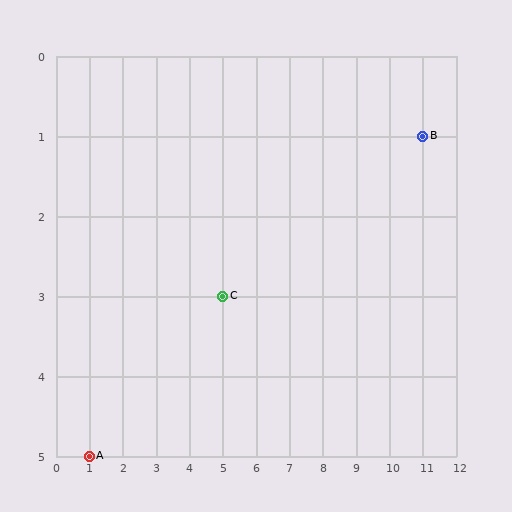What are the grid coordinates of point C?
Point C is at grid coordinates (5, 3).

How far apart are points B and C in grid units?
Points B and C are 6 columns and 2 rows apart (about 6.3 grid units diagonally).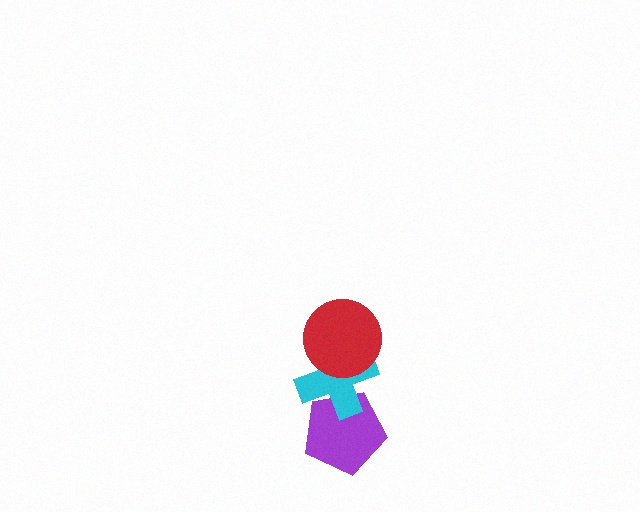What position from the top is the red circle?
The red circle is 1st from the top.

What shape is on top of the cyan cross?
The red circle is on top of the cyan cross.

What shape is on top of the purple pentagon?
The cyan cross is on top of the purple pentagon.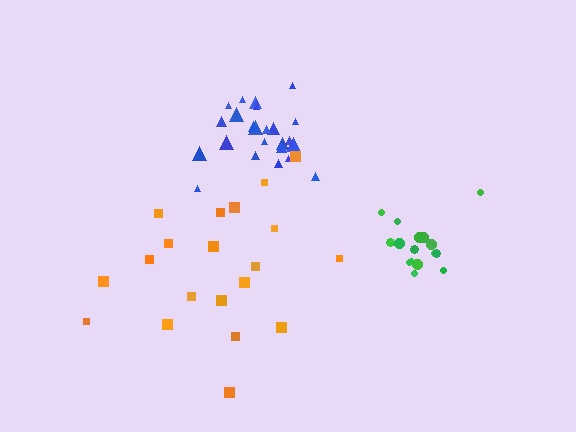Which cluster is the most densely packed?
Green.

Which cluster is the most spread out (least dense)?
Orange.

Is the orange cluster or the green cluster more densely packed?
Green.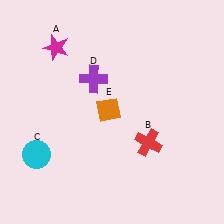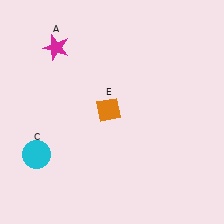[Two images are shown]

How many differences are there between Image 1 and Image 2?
There are 2 differences between the two images.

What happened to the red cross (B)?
The red cross (B) was removed in Image 2. It was in the bottom-right area of Image 1.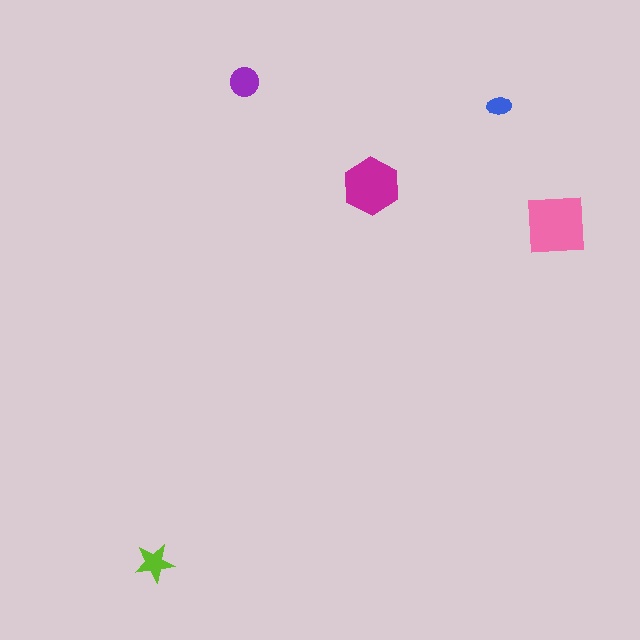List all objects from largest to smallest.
The pink square, the magenta hexagon, the purple circle, the lime star, the blue ellipse.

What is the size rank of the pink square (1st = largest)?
1st.